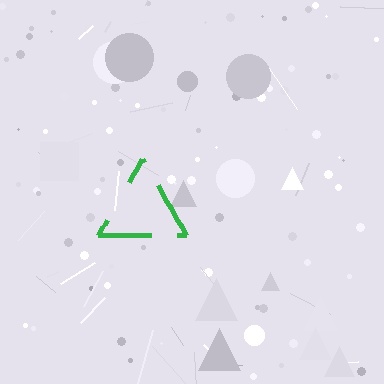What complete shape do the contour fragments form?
The contour fragments form a triangle.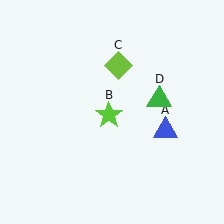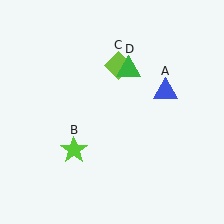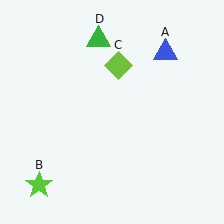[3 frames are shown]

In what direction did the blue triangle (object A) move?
The blue triangle (object A) moved up.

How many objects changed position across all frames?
3 objects changed position: blue triangle (object A), lime star (object B), green triangle (object D).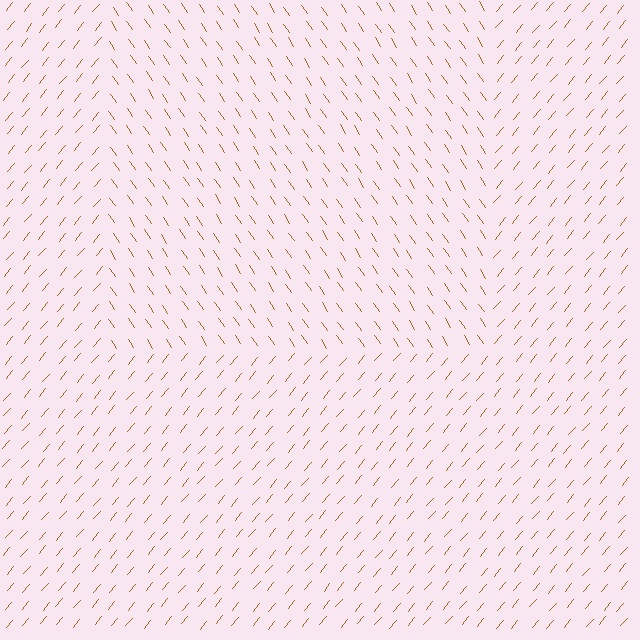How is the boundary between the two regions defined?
The boundary is defined purely by a change in line orientation (approximately 74 degrees difference). All lines are the same color and thickness.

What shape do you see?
I see a rectangle.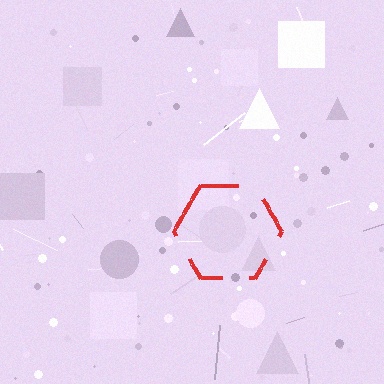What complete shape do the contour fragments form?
The contour fragments form a hexagon.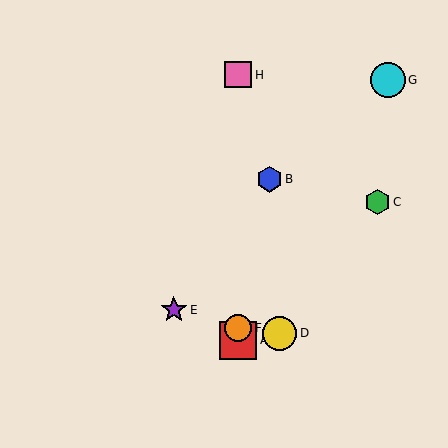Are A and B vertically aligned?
No, A is at x≈238 and B is at x≈269.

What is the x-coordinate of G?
Object G is at x≈388.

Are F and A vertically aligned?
Yes, both are at x≈238.